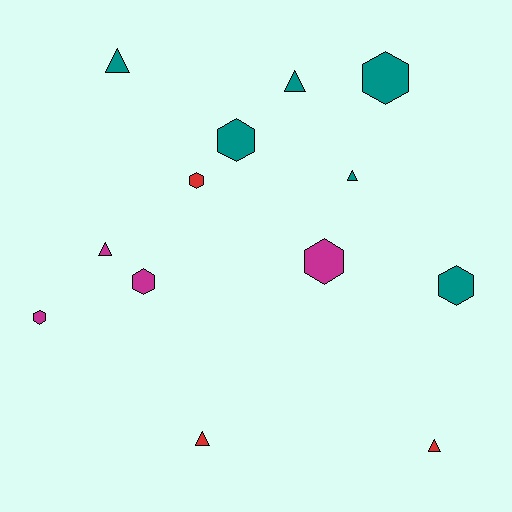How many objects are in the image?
There are 13 objects.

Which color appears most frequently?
Teal, with 6 objects.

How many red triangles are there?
There are 2 red triangles.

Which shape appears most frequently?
Hexagon, with 7 objects.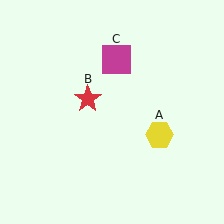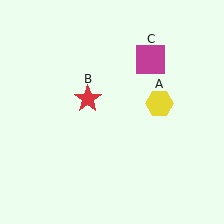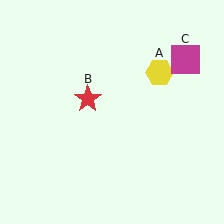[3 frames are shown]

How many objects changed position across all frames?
2 objects changed position: yellow hexagon (object A), magenta square (object C).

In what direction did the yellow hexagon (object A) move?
The yellow hexagon (object A) moved up.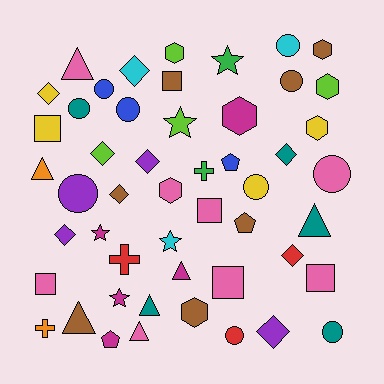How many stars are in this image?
There are 5 stars.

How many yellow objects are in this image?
There are 4 yellow objects.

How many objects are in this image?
There are 50 objects.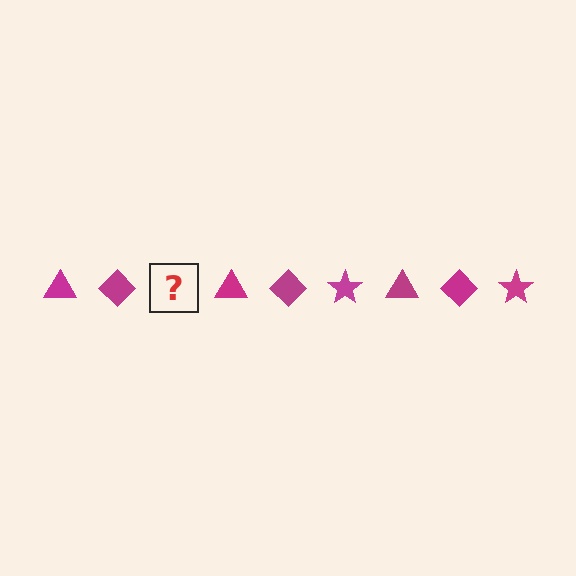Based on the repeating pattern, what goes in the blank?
The blank should be a magenta star.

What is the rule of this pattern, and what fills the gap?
The rule is that the pattern cycles through triangle, diamond, star shapes in magenta. The gap should be filled with a magenta star.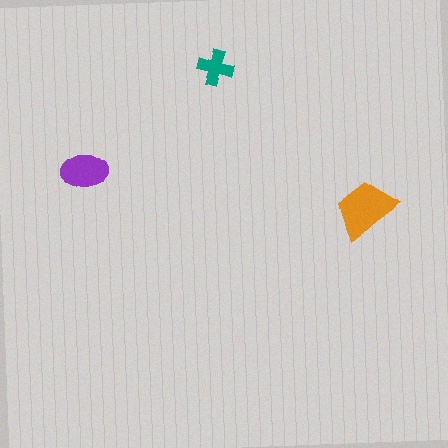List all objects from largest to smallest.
The orange trapezoid, the purple ellipse, the teal cross.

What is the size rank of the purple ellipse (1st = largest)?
2nd.